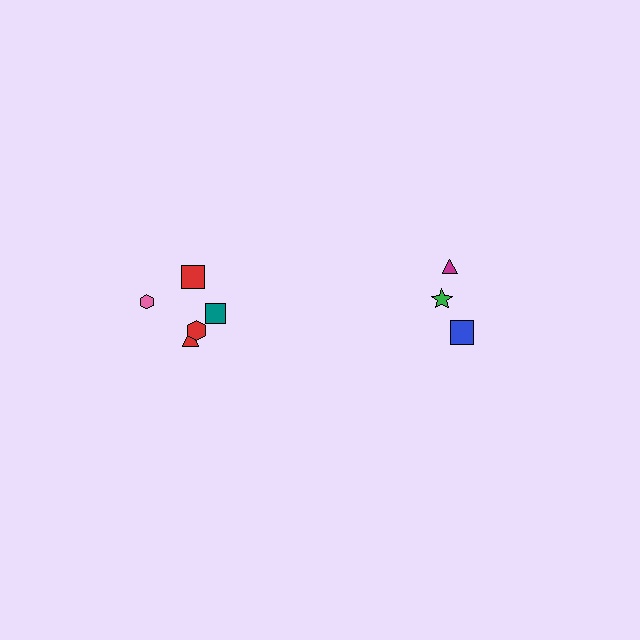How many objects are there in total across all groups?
There are 8 objects.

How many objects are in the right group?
There are 3 objects.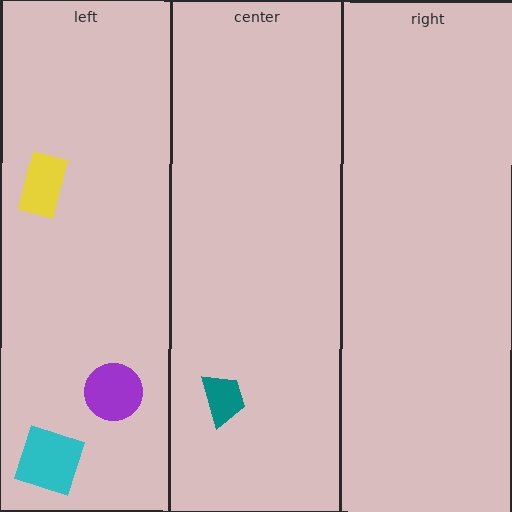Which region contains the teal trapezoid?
The center region.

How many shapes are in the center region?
1.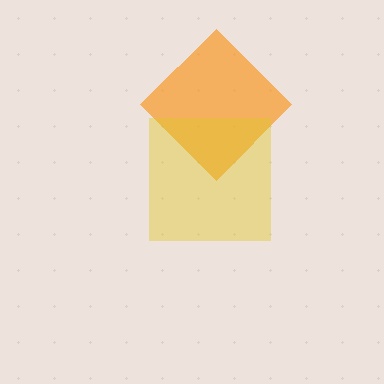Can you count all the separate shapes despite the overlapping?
Yes, there are 2 separate shapes.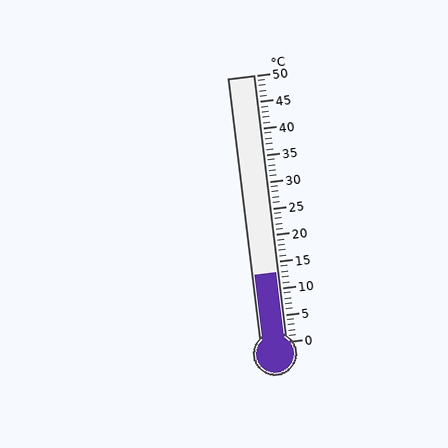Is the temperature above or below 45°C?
The temperature is below 45°C.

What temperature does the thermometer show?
The thermometer shows approximately 13°C.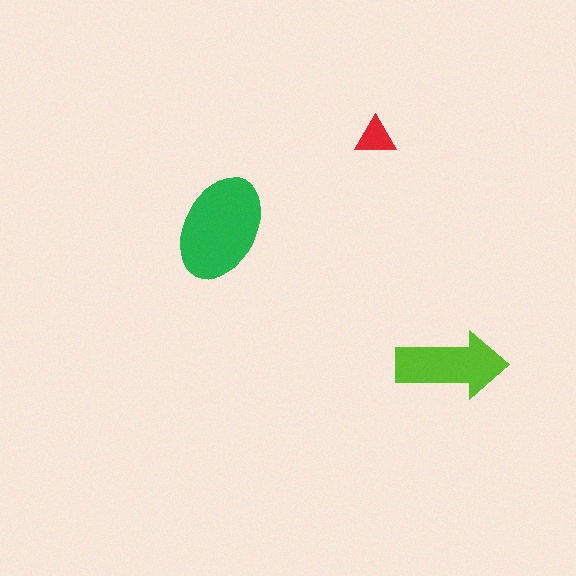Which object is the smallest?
The red triangle.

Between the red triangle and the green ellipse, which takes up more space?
The green ellipse.